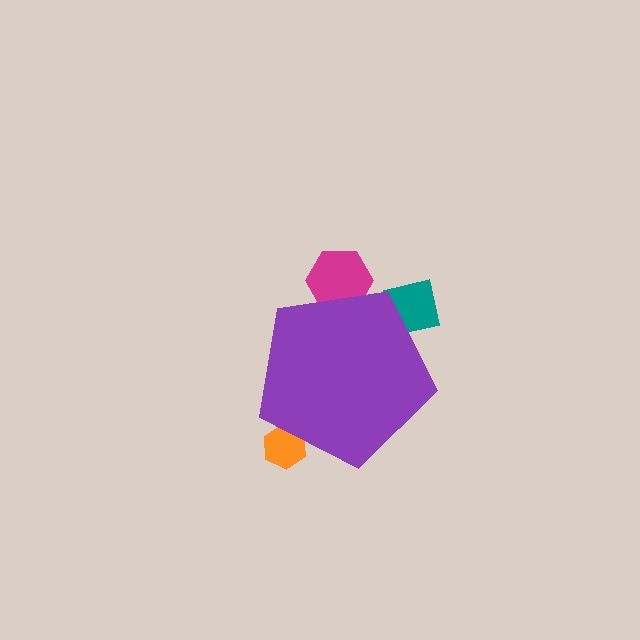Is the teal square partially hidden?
Yes, the teal square is partially hidden behind the purple pentagon.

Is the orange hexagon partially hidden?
Yes, the orange hexagon is partially hidden behind the purple pentagon.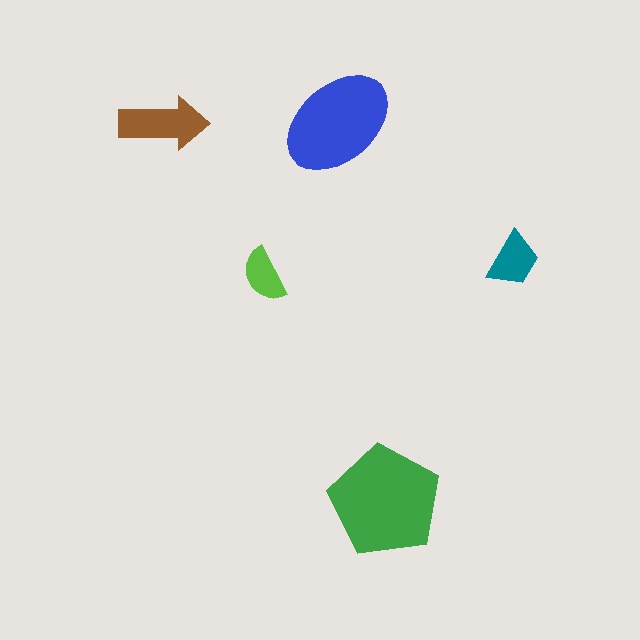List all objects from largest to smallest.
The green pentagon, the blue ellipse, the brown arrow, the teal trapezoid, the lime semicircle.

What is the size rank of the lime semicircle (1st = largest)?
5th.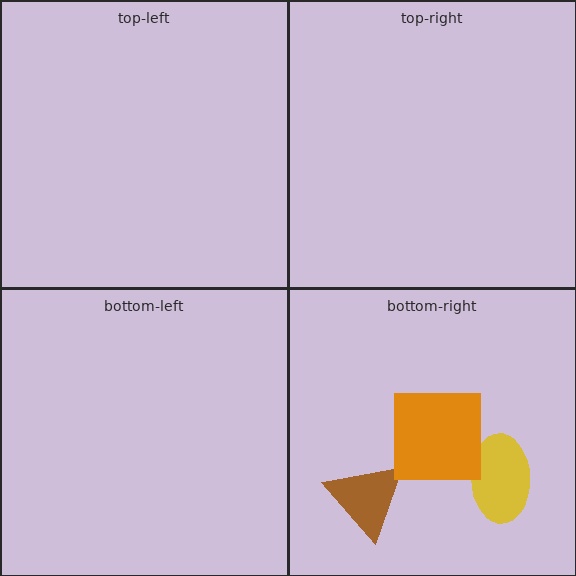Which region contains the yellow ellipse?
The bottom-right region.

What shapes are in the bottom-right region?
The yellow ellipse, the brown triangle, the orange square.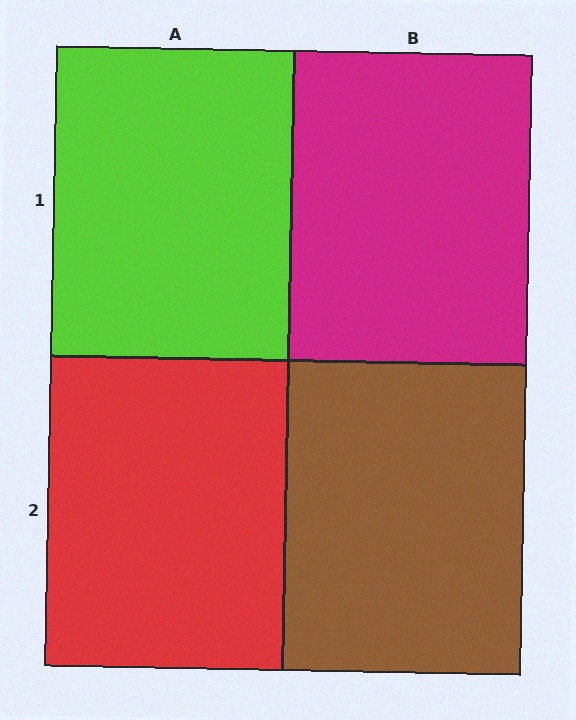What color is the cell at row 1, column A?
Lime.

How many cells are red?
1 cell is red.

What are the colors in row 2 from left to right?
Red, brown.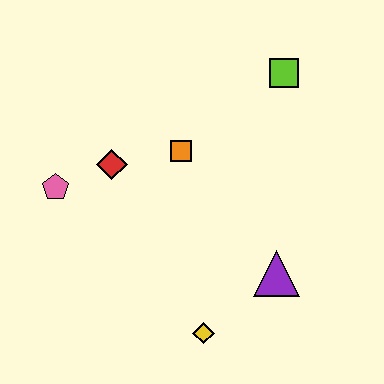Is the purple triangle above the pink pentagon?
No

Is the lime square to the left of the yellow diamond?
No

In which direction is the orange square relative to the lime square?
The orange square is to the left of the lime square.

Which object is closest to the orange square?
The red diamond is closest to the orange square.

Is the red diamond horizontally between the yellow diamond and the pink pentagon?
Yes